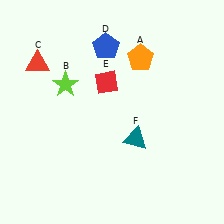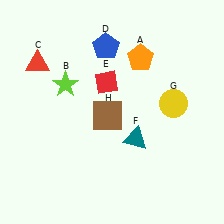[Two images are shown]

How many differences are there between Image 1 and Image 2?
There are 2 differences between the two images.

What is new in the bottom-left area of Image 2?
A brown square (H) was added in the bottom-left area of Image 2.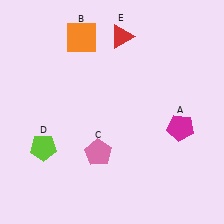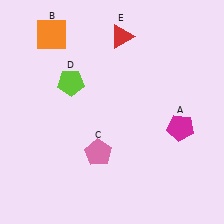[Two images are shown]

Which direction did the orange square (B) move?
The orange square (B) moved left.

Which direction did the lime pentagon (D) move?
The lime pentagon (D) moved up.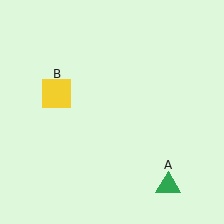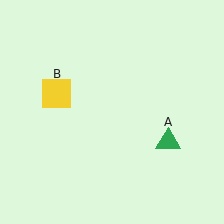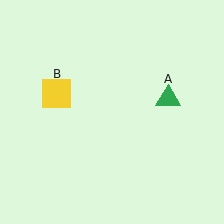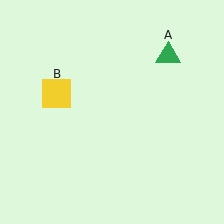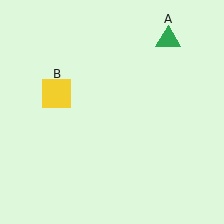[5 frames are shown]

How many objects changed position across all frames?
1 object changed position: green triangle (object A).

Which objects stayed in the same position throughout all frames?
Yellow square (object B) remained stationary.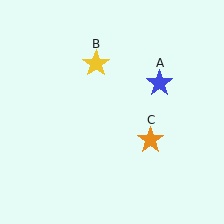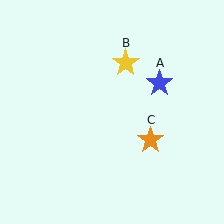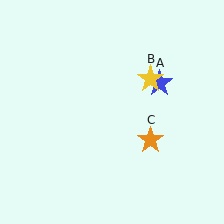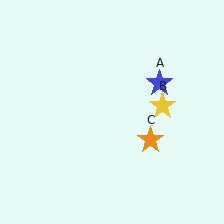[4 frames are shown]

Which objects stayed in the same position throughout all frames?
Blue star (object A) and orange star (object C) remained stationary.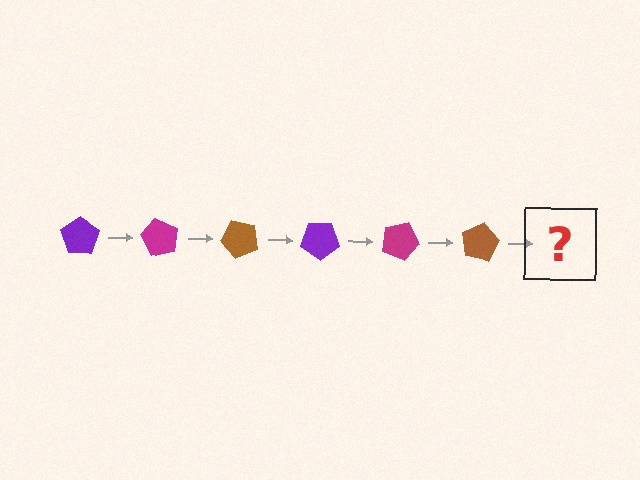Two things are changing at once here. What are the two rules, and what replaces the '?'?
The two rules are that it rotates 60 degrees each step and the color cycles through purple, magenta, and brown. The '?' should be a purple pentagon, rotated 360 degrees from the start.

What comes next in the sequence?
The next element should be a purple pentagon, rotated 360 degrees from the start.